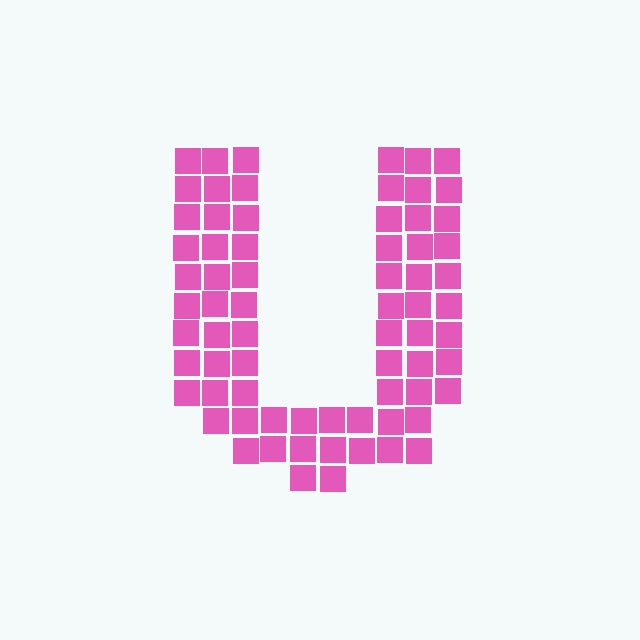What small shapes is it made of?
It is made of small squares.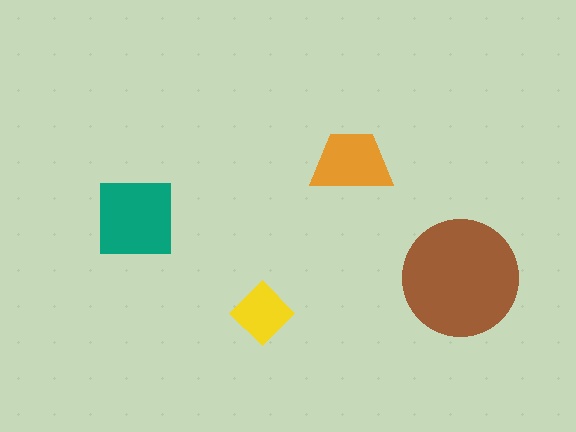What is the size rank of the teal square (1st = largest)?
2nd.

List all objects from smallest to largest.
The yellow diamond, the orange trapezoid, the teal square, the brown circle.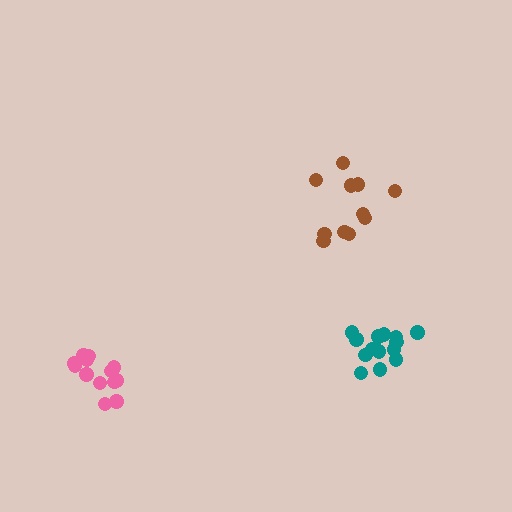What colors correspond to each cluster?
The clusters are colored: pink, teal, brown.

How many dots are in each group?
Group 1: 13 dots, Group 2: 14 dots, Group 3: 11 dots (38 total).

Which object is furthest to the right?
The teal cluster is rightmost.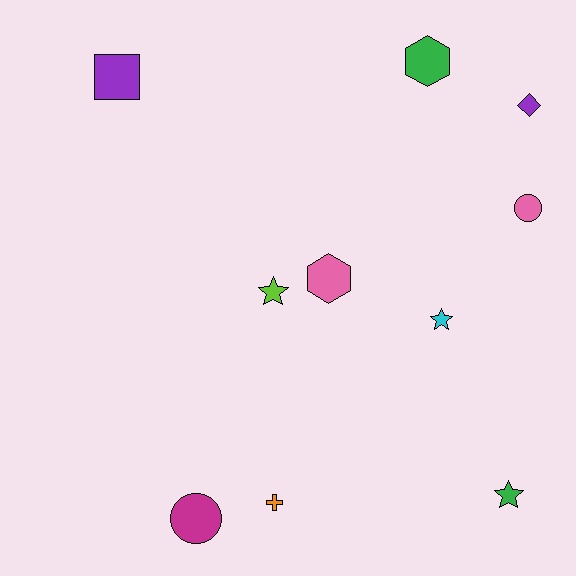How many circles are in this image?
There are 2 circles.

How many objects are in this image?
There are 10 objects.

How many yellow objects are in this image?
There are no yellow objects.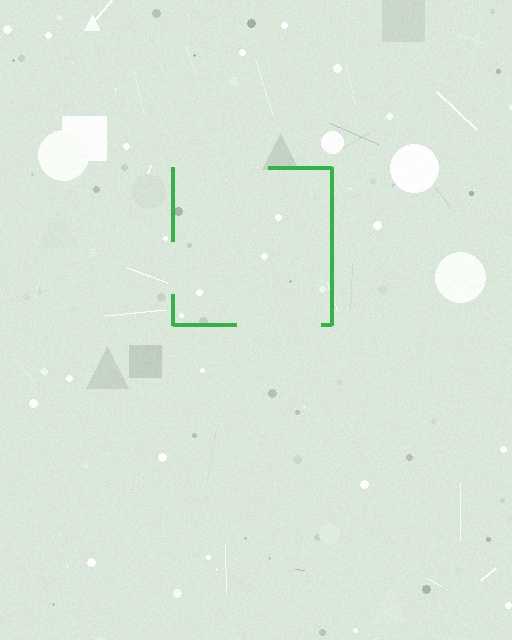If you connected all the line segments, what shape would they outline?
They would outline a square.